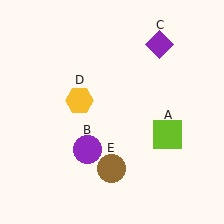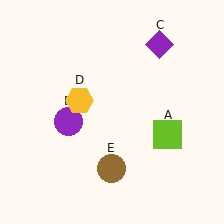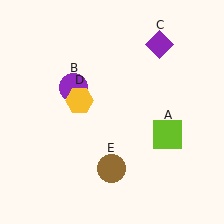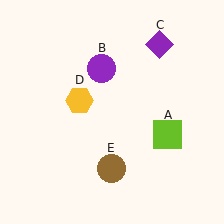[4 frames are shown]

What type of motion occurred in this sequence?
The purple circle (object B) rotated clockwise around the center of the scene.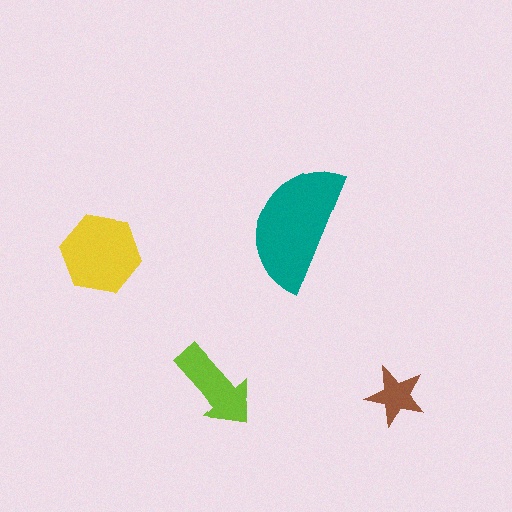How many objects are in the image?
There are 4 objects in the image.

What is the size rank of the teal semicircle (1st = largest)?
1st.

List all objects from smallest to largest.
The brown star, the lime arrow, the yellow hexagon, the teal semicircle.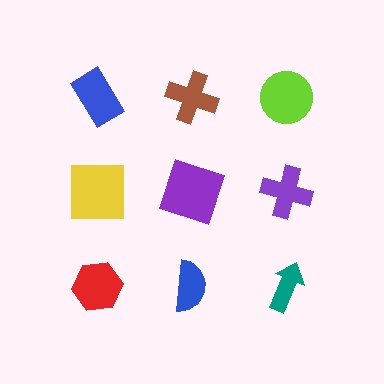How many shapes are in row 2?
3 shapes.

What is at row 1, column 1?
A blue rectangle.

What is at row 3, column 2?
A blue semicircle.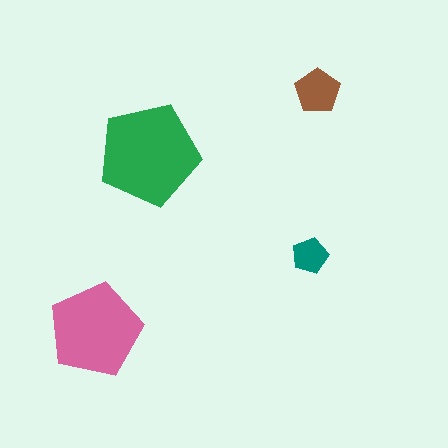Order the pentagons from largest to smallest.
the green one, the pink one, the brown one, the teal one.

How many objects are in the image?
There are 4 objects in the image.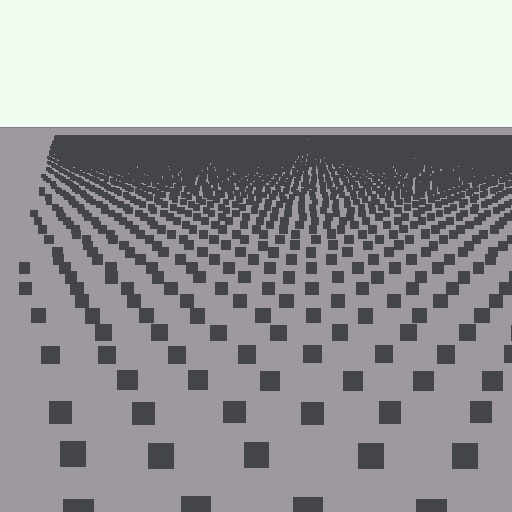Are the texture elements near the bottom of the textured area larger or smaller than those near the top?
Larger. Near the bottom, elements are closer to the viewer and appear at a bigger on-screen size.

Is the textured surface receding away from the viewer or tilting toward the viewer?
The surface is receding away from the viewer. Texture elements get smaller and denser toward the top.